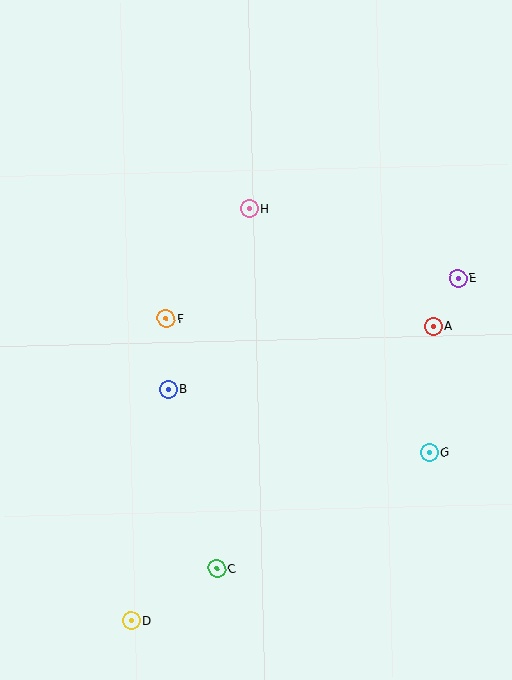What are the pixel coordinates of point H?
Point H is at (249, 209).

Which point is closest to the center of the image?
Point F at (166, 319) is closest to the center.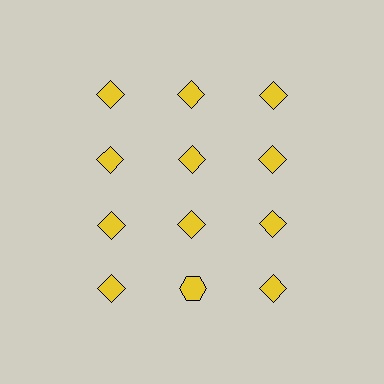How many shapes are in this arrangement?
There are 12 shapes arranged in a grid pattern.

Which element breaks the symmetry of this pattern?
The yellow hexagon in the fourth row, second from left column breaks the symmetry. All other shapes are yellow diamonds.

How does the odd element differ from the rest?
It has a different shape: hexagon instead of diamond.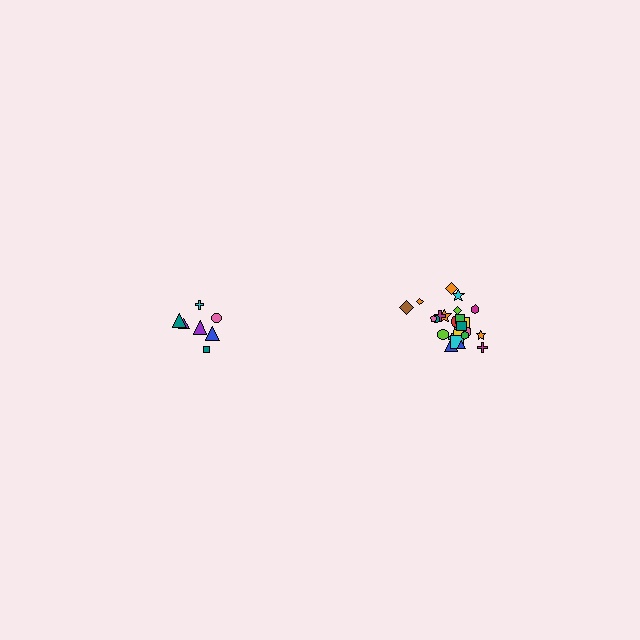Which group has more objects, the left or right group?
The right group.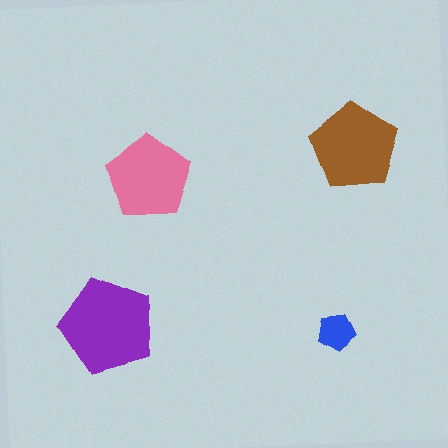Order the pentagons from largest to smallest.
the purple one, the brown one, the pink one, the blue one.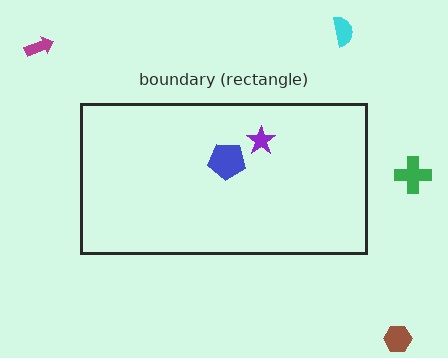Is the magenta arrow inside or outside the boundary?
Outside.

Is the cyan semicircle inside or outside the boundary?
Outside.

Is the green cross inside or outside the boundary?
Outside.